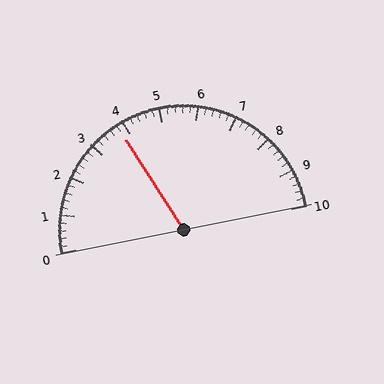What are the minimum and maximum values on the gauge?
The gauge ranges from 0 to 10.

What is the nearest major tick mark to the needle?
The nearest major tick mark is 4.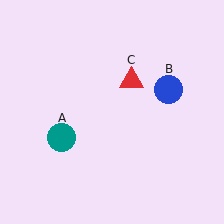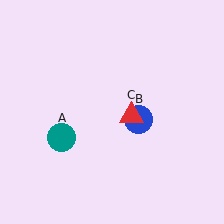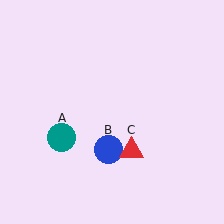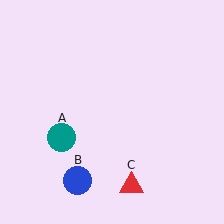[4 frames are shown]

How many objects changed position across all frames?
2 objects changed position: blue circle (object B), red triangle (object C).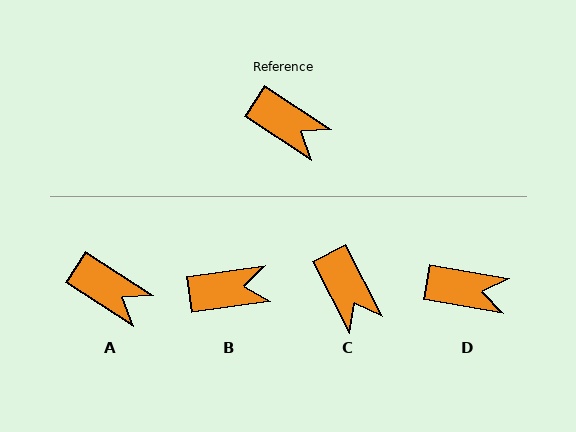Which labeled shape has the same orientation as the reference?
A.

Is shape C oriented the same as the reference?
No, it is off by about 30 degrees.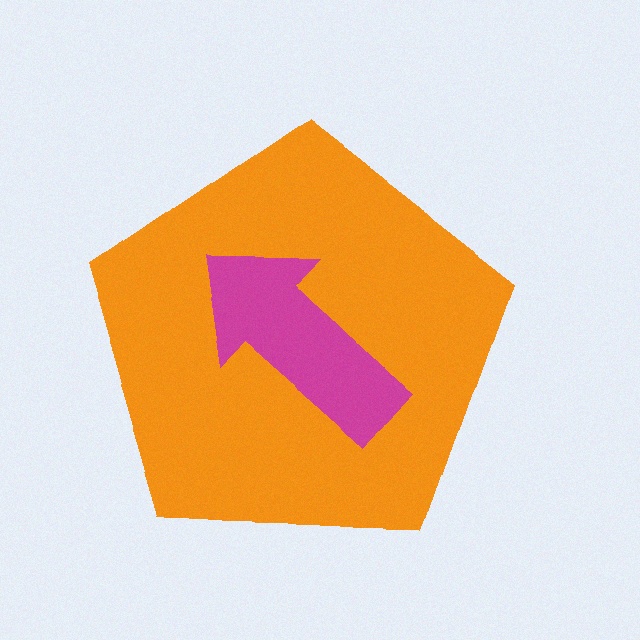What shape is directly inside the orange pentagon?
The magenta arrow.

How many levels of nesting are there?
2.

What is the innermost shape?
The magenta arrow.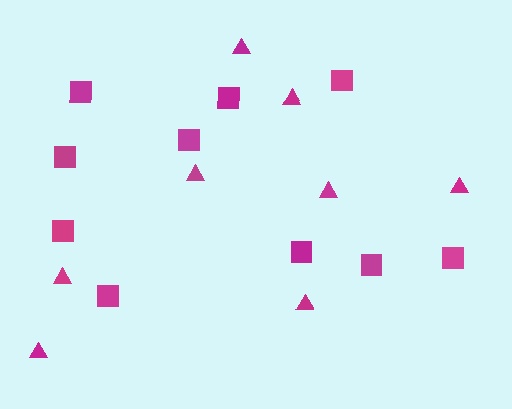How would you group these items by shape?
There are 2 groups: one group of triangles (8) and one group of squares (10).